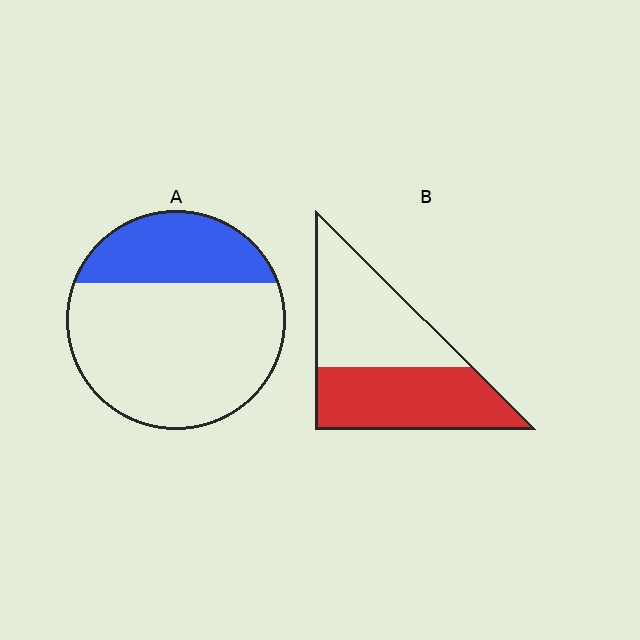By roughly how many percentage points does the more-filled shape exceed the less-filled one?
By roughly 20 percentage points (B over A).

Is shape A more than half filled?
No.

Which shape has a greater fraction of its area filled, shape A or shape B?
Shape B.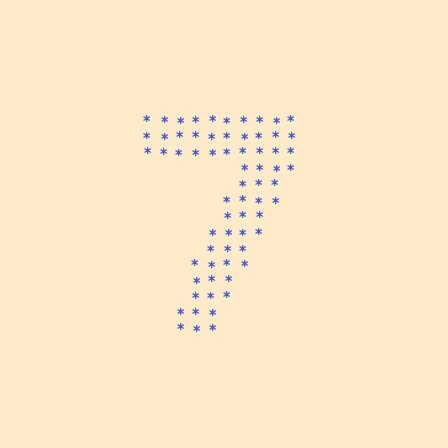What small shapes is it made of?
It is made of small asterisks.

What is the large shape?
The large shape is the digit 7.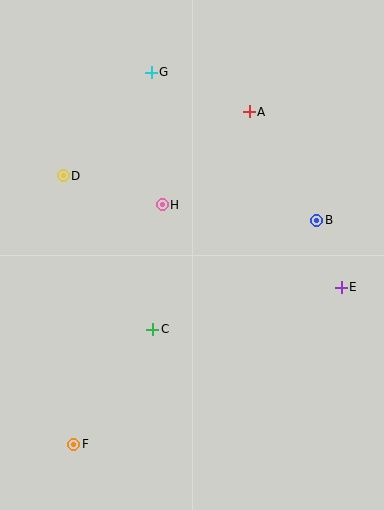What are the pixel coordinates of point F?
Point F is at (74, 444).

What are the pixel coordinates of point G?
Point G is at (151, 72).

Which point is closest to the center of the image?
Point H at (162, 205) is closest to the center.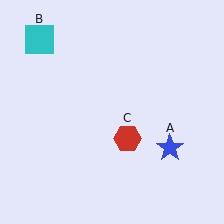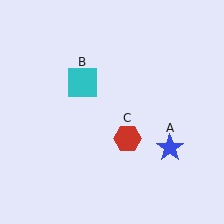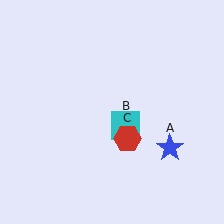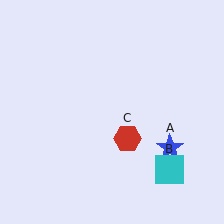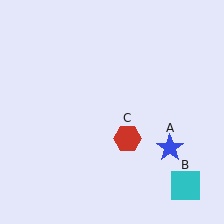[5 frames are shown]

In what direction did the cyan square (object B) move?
The cyan square (object B) moved down and to the right.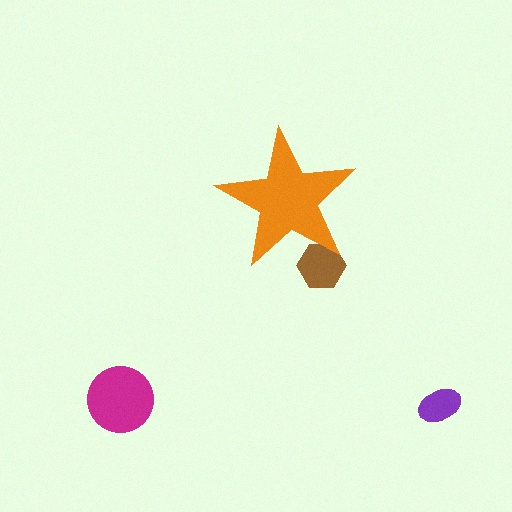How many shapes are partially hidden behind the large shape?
1 shape is partially hidden.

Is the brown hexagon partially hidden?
Yes, the brown hexagon is partially hidden behind the orange star.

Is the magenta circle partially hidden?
No, the magenta circle is fully visible.